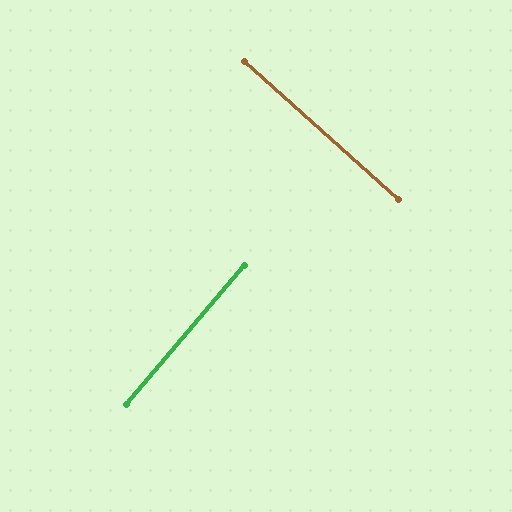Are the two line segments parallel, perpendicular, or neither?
Perpendicular — they meet at approximately 88°.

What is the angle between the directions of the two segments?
Approximately 88 degrees.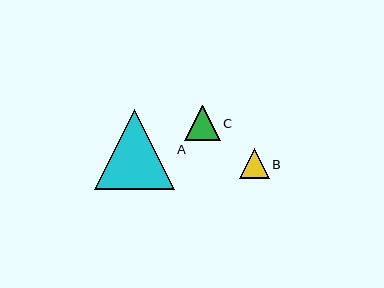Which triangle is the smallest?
Triangle B is the smallest with a size of approximately 30 pixels.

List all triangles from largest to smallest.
From largest to smallest: A, C, B.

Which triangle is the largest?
Triangle A is the largest with a size of approximately 80 pixels.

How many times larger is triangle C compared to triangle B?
Triangle C is approximately 1.2 times the size of triangle B.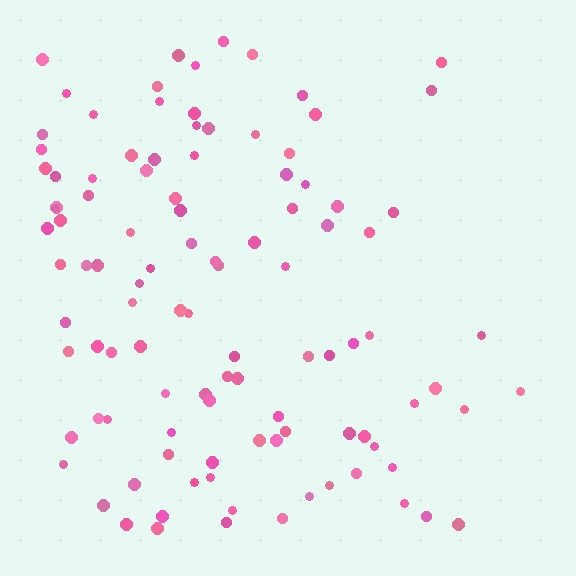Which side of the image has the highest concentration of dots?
The left.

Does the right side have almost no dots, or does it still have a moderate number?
Still a moderate number, just noticeably fewer than the left.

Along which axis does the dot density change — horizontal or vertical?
Horizontal.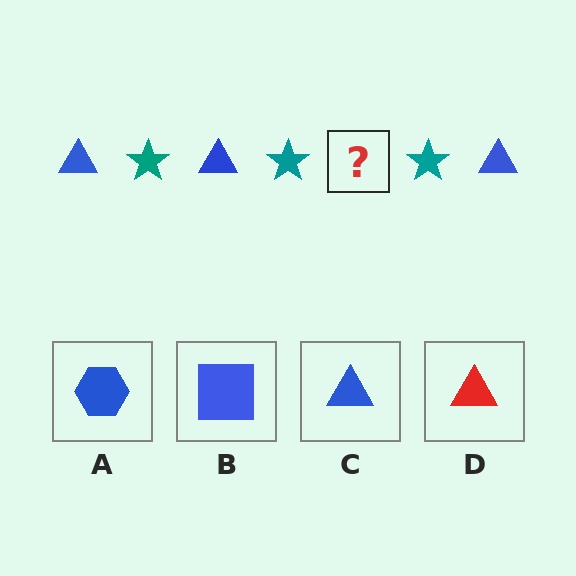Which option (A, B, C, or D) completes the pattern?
C.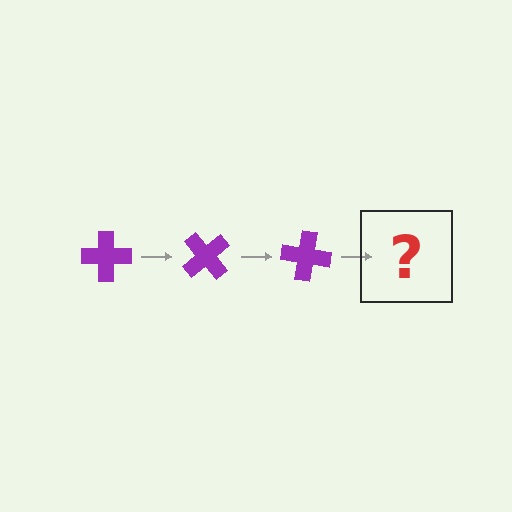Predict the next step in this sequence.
The next step is a purple cross rotated 150 degrees.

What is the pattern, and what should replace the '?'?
The pattern is that the cross rotates 50 degrees each step. The '?' should be a purple cross rotated 150 degrees.